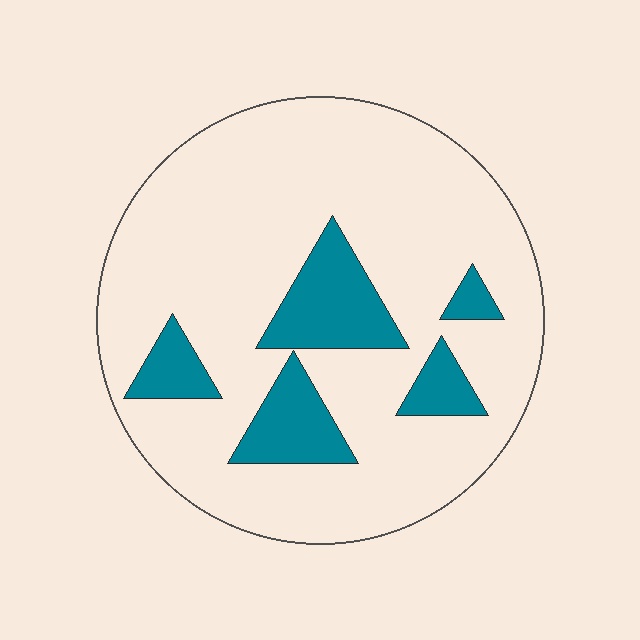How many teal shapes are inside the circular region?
5.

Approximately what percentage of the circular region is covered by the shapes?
Approximately 20%.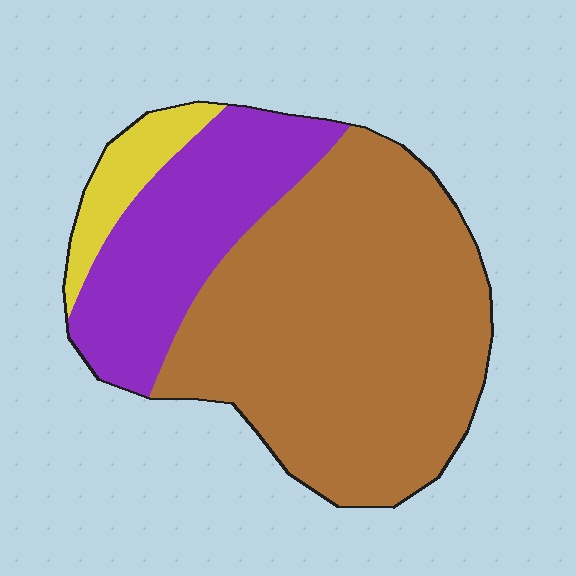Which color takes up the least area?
Yellow, at roughly 10%.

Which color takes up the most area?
Brown, at roughly 65%.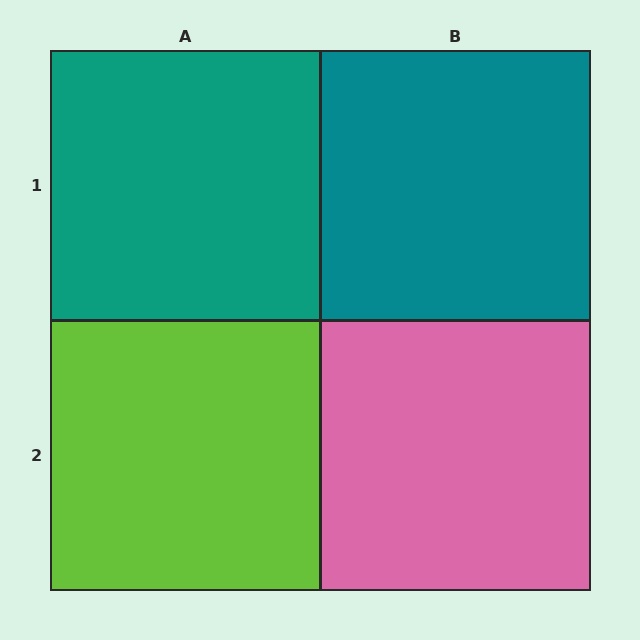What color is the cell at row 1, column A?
Teal.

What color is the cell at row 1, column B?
Teal.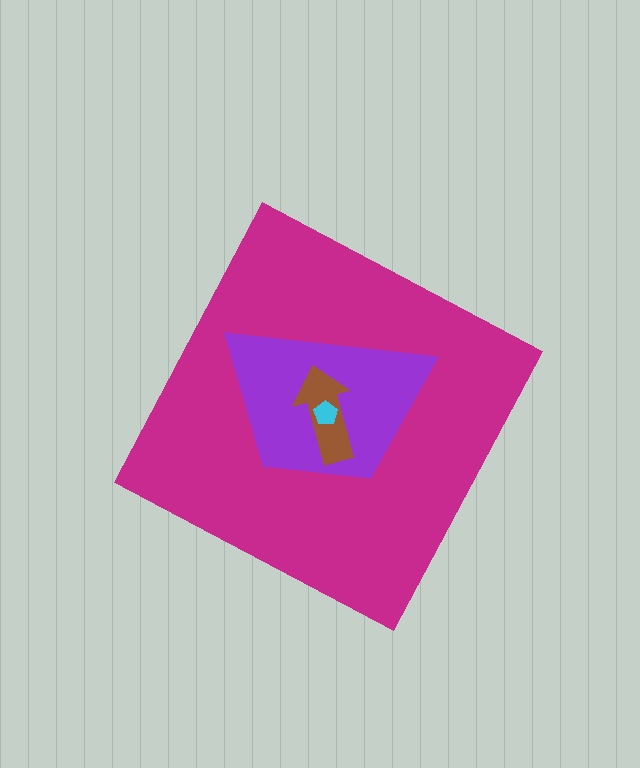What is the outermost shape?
The magenta diamond.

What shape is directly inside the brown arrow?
The cyan pentagon.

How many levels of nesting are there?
4.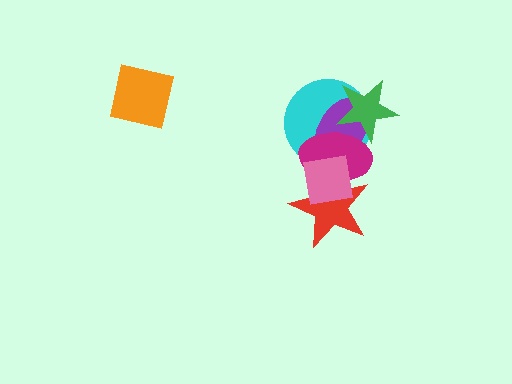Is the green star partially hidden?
No, no other shape covers it.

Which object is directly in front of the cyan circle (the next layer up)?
The purple ellipse is directly in front of the cyan circle.